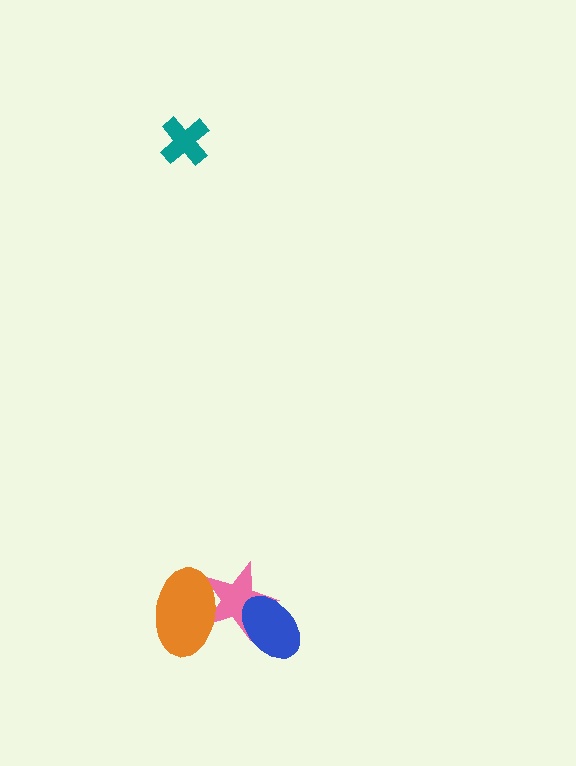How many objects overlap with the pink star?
2 objects overlap with the pink star.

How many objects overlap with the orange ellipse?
1 object overlaps with the orange ellipse.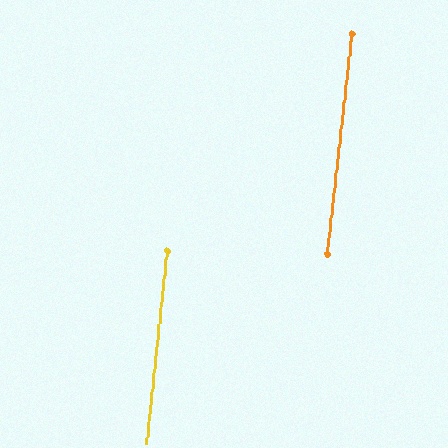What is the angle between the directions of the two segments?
Approximately 0 degrees.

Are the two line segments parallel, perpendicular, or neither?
Parallel — their directions differ by only 0.1°.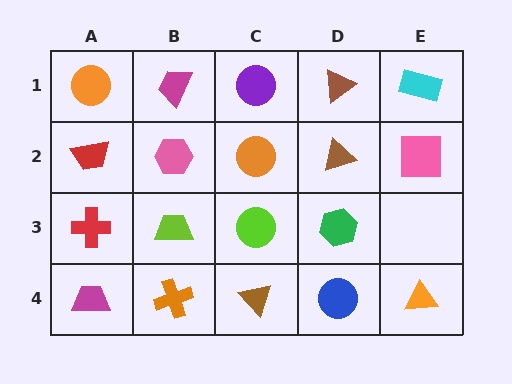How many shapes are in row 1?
5 shapes.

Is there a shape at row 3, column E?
No, that cell is empty.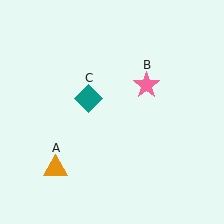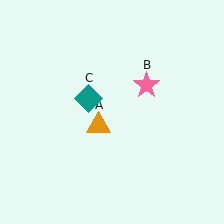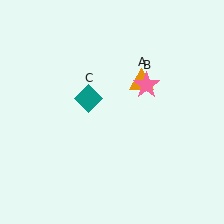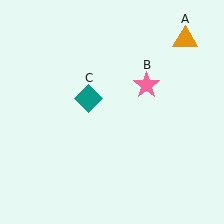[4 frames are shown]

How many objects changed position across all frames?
1 object changed position: orange triangle (object A).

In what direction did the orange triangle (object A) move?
The orange triangle (object A) moved up and to the right.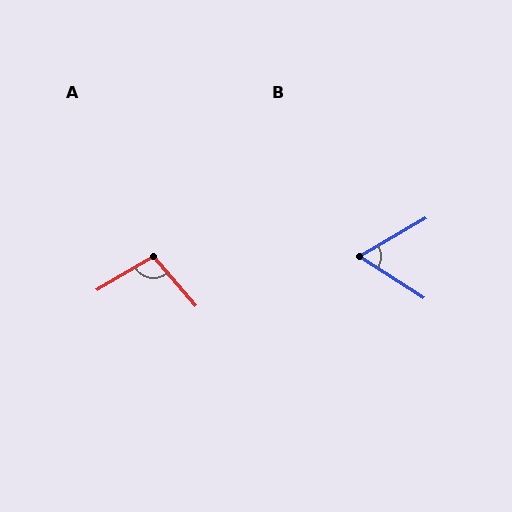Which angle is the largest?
A, at approximately 99 degrees.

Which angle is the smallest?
B, at approximately 63 degrees.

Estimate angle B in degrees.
Approximately 63 degrees.